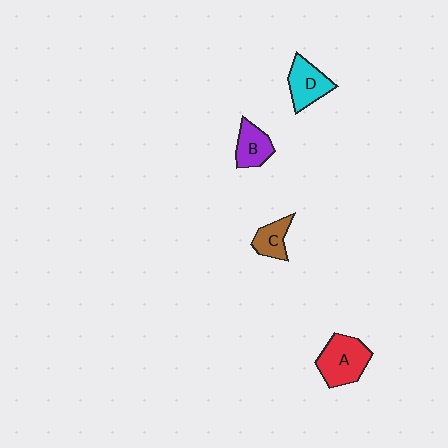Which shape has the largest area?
Shape A (red).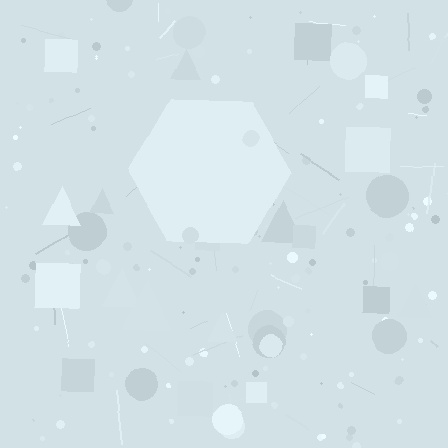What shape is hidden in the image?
A hexagon is hidden in the image.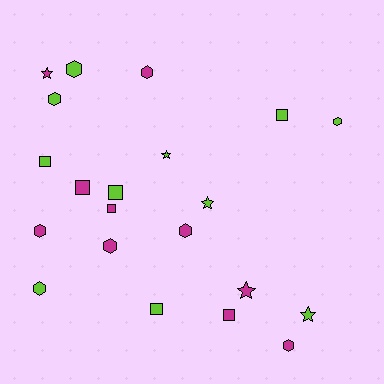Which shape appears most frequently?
Hexagon, with 9 objects.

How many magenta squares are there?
There are 3 magenta squares.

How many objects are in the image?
There are 21 objects.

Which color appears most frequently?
Lime, with 11 objects.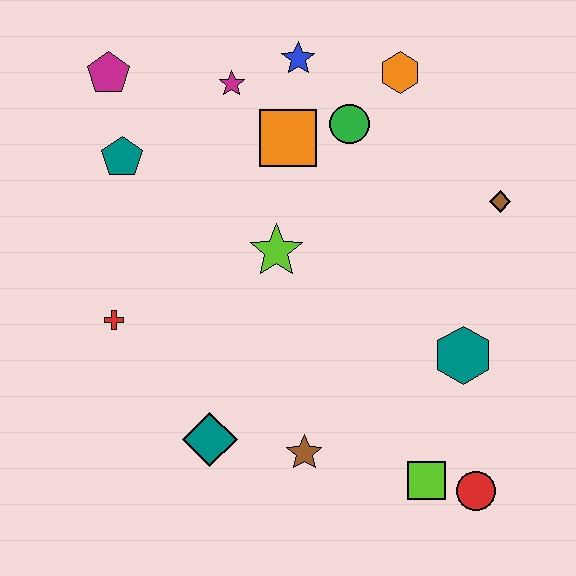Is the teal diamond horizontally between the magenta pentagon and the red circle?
Yes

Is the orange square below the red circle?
No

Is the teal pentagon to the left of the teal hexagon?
Yes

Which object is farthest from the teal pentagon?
The red circle is farthest from the teal pentagon.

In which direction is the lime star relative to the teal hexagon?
The lime star is to the left of the teal hexagon.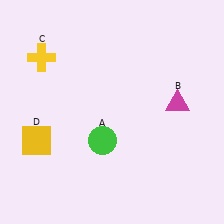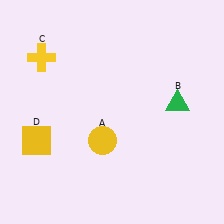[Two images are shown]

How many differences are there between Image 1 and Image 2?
There are 2 differences between the two images.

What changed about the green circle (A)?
In Image 1, A is green. In Image 2, it changed to yellow.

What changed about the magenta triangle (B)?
In Image 1, B is magenta. In Image 2, it changed to green.